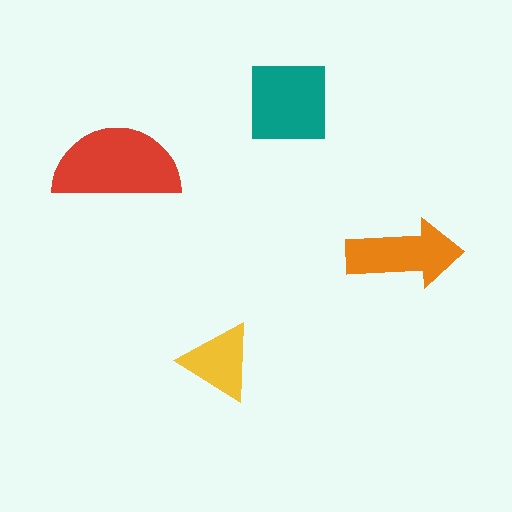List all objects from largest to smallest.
The red semicircle, the teal square, the orange arrow, the yellow triangle.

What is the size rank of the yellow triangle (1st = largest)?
4th.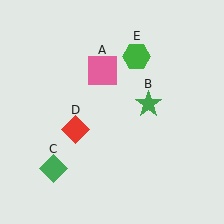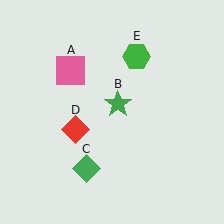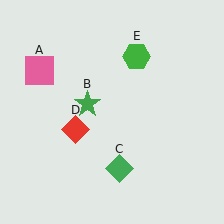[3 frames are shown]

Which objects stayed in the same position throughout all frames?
Red diamond (object D) and green hexagon (object E) remained stationary.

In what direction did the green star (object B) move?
The green star (object B) moved left.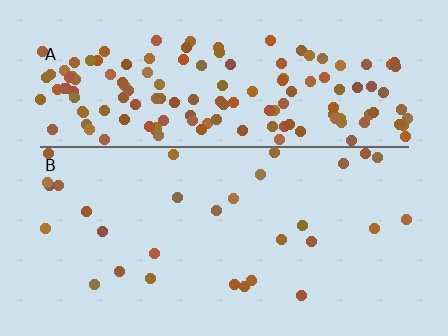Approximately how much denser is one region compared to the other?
Approximately 5.1× — region A over region B.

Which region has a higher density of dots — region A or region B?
A (the top).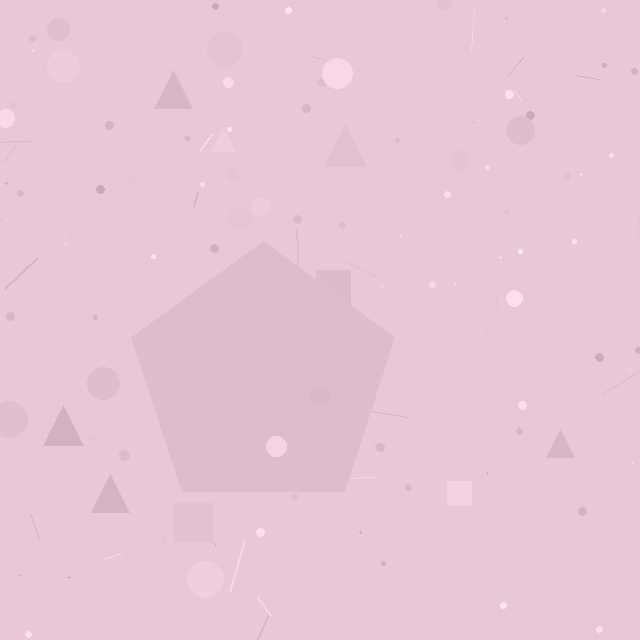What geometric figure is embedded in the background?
A pentagon is embedded in the background.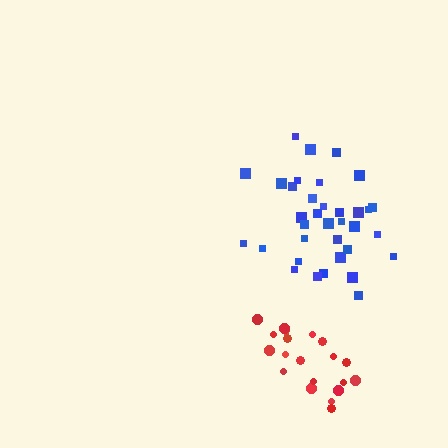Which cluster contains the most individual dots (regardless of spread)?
Blue (35).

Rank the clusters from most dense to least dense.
red, blue.